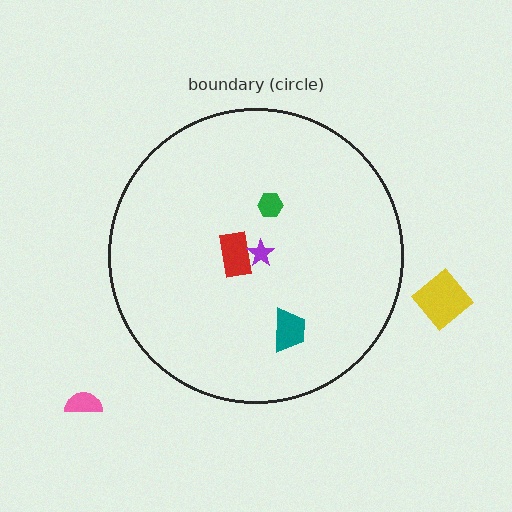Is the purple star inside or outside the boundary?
Inside.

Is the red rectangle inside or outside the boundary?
Inside.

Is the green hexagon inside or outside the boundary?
Inside.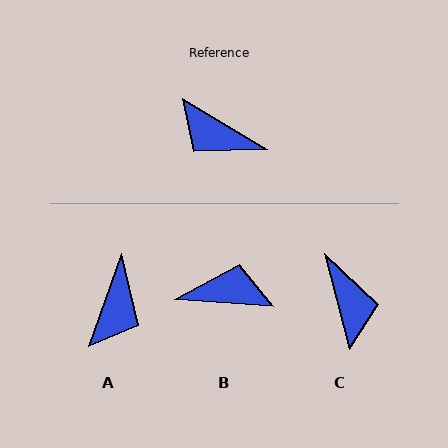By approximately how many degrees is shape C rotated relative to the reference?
Approximately 136 degrees counter-clockwise.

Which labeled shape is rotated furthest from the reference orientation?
B, about 153 degrees away.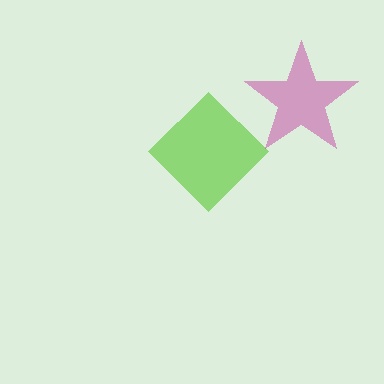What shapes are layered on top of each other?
The layered shapes are: a lime diamond, a magenta star.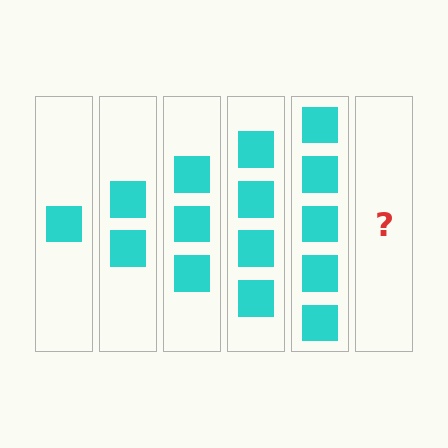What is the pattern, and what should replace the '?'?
The pattern is that each step adds one more square. The '?' should be 6 squares.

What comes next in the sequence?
The next element should be 6 squares.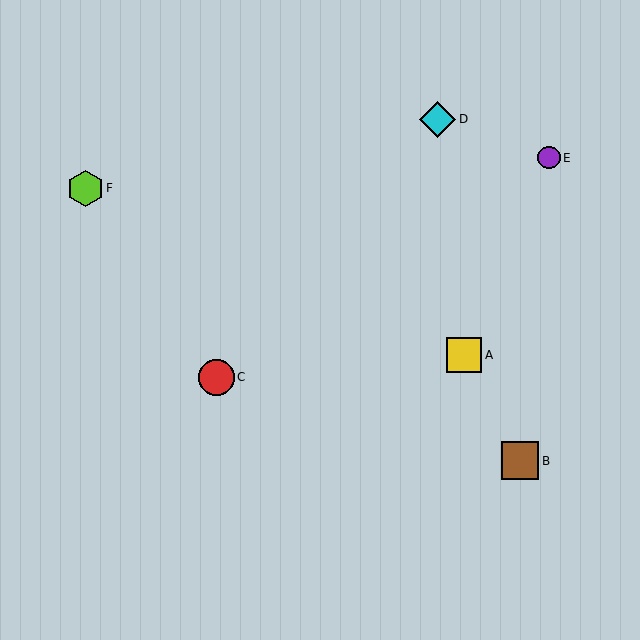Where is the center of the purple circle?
The center of the purple circle is at (549, 158).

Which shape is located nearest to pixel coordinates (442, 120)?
The cyan diamond (labeled D) at (438, 119) is nearest to that location.